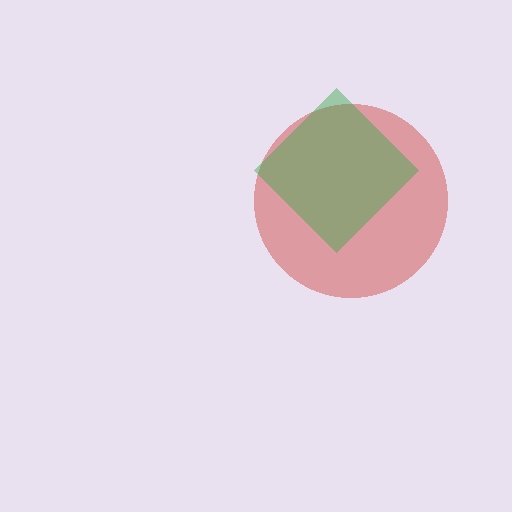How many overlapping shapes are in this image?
There are 2 overlapping shapes in the image.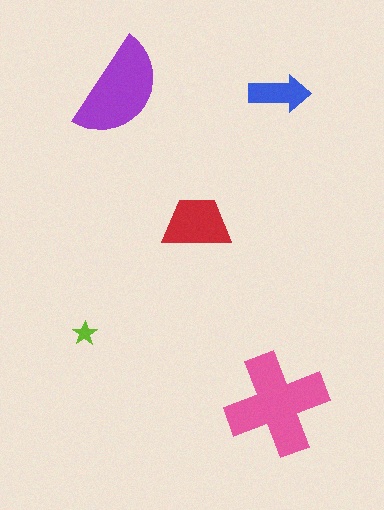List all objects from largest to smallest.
The pink cross, the purple semicircle, the red trapezoid, the blue arrow, the lime star.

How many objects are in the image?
There are 5 objects in the image.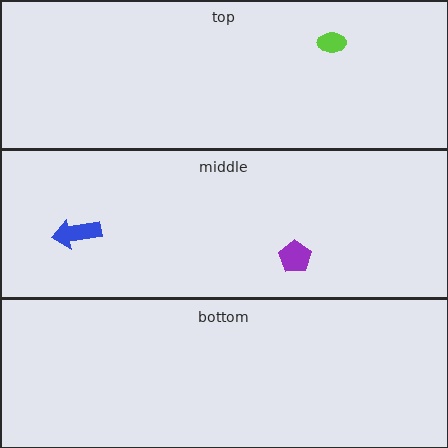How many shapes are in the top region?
1.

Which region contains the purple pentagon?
The middle region.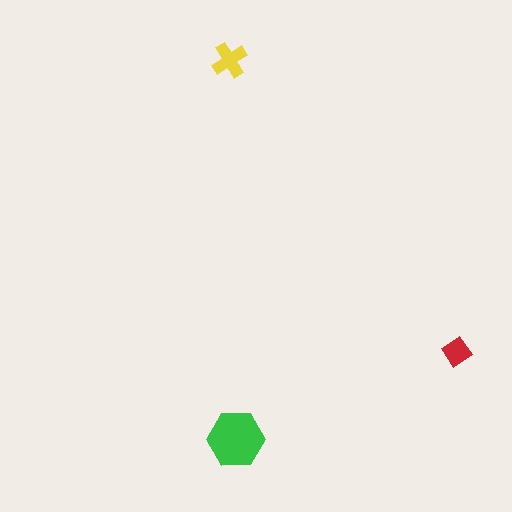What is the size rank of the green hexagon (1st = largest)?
1st.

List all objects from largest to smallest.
The green hexagon, the yellow cross, the red diamond.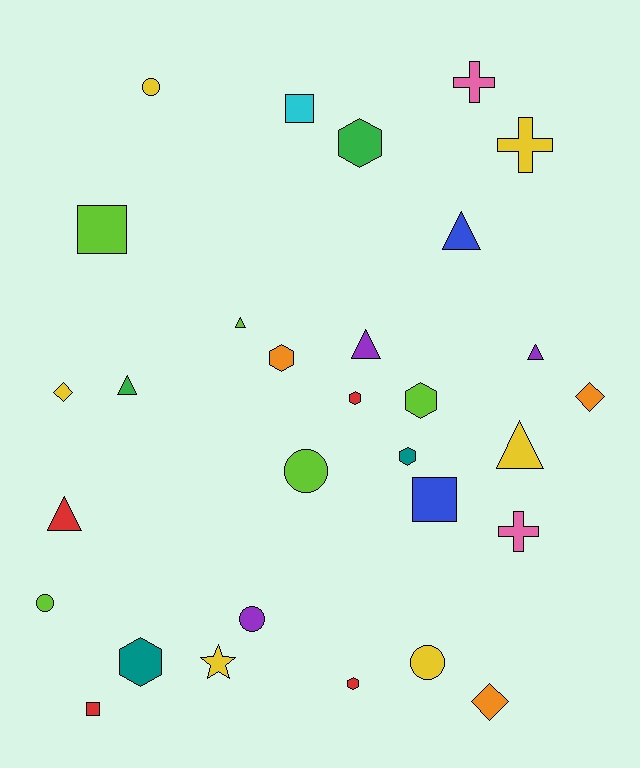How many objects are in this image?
There are 30 objects.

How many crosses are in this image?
There are 3 crosses.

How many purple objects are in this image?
There are 3 purple objects.